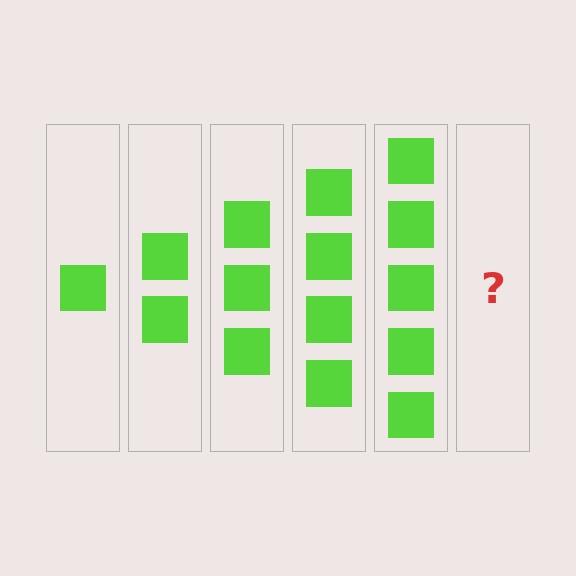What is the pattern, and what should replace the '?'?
The pattern is that each step adds one more square. The '?' should be 6 squares.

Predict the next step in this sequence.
The next step is 6 squares.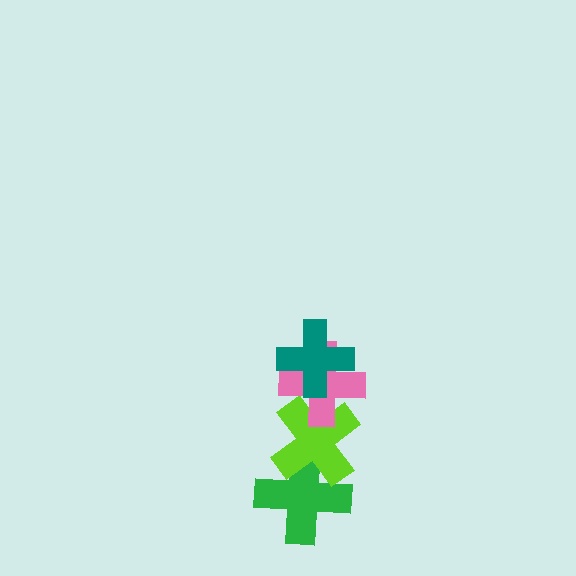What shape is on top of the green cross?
The lime cross is on top of the green cross.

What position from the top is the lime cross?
The lime cross is 3rd from the top.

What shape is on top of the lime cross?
The pink cross is on top of the lime cross.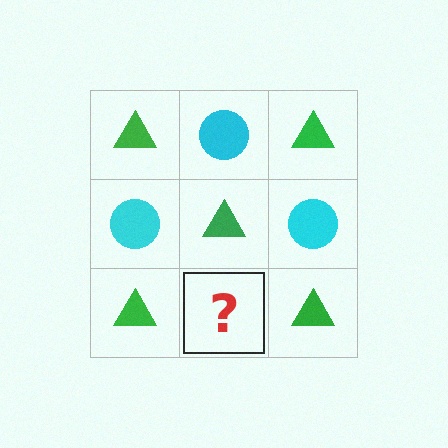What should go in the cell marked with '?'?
The missing cell should contain a cyan circle.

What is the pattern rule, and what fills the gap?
The rule is that it alternates green triangle and cyan circle in a checkerboard pattern. The gap should be filled with a cyan circle.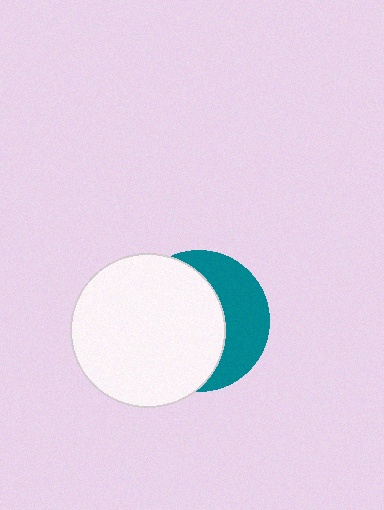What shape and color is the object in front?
The object in front is a white circle.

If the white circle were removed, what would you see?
You would see the complete teal circle.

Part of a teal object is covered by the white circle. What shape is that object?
It is a circle.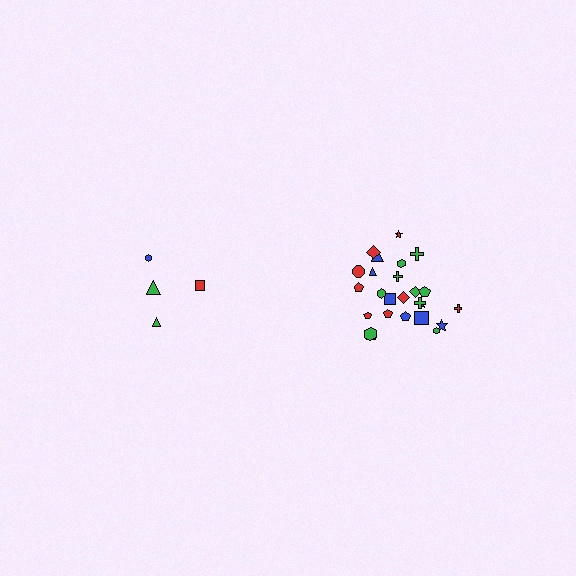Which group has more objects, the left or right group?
The right group.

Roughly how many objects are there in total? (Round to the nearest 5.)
Roughly 30 objects in total.